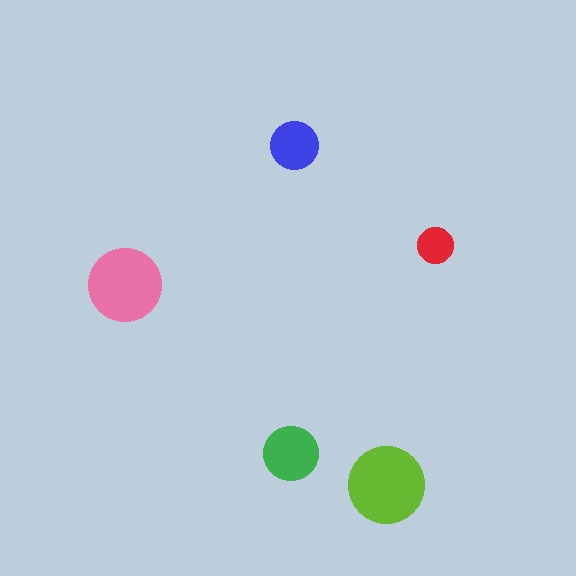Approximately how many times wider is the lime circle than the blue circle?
About 1.5 times wider.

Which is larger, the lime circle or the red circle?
The lime one.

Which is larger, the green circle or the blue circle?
The green one.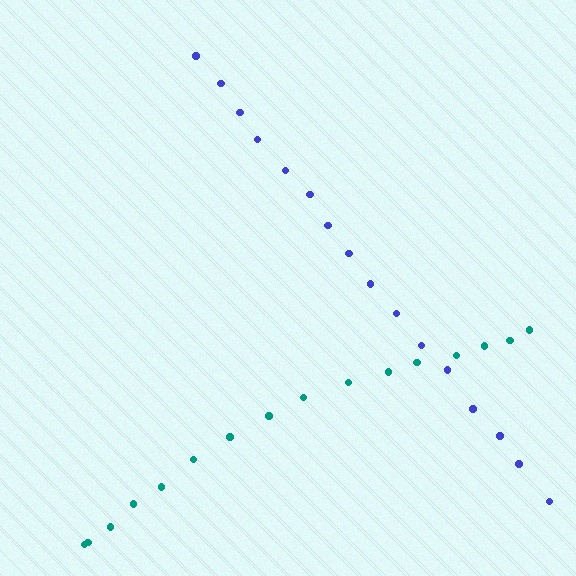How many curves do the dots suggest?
There are 2 distinct paths.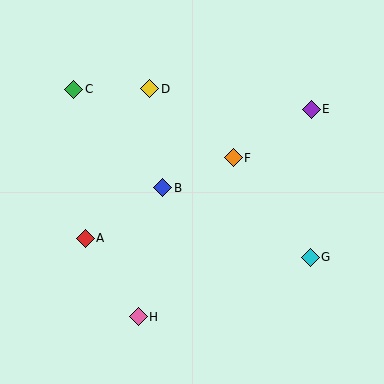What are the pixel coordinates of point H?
Point H is at (138, 317).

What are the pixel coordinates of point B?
Point B is at (163, 188).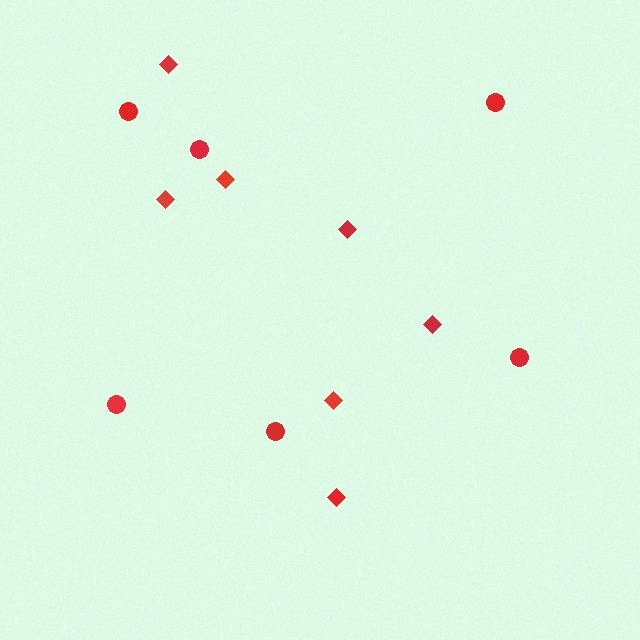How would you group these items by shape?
There are 2 groups: one group of circles (6) and one group of diamonds (7).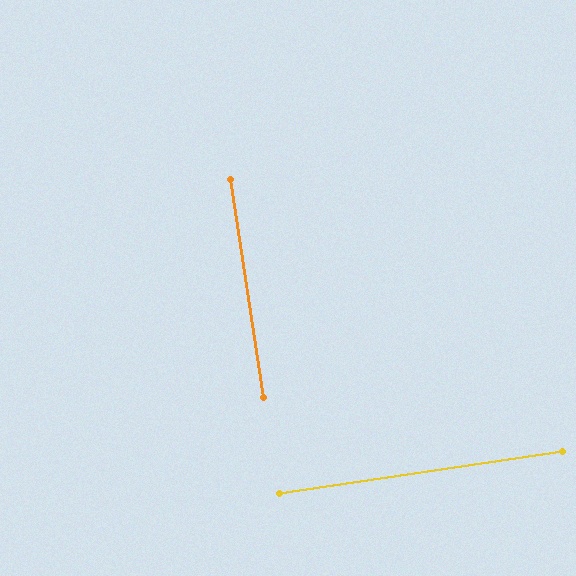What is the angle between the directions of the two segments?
Approximately 90 degrees.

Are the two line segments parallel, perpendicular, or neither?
Perpendicular — they meet at approximately 90°.